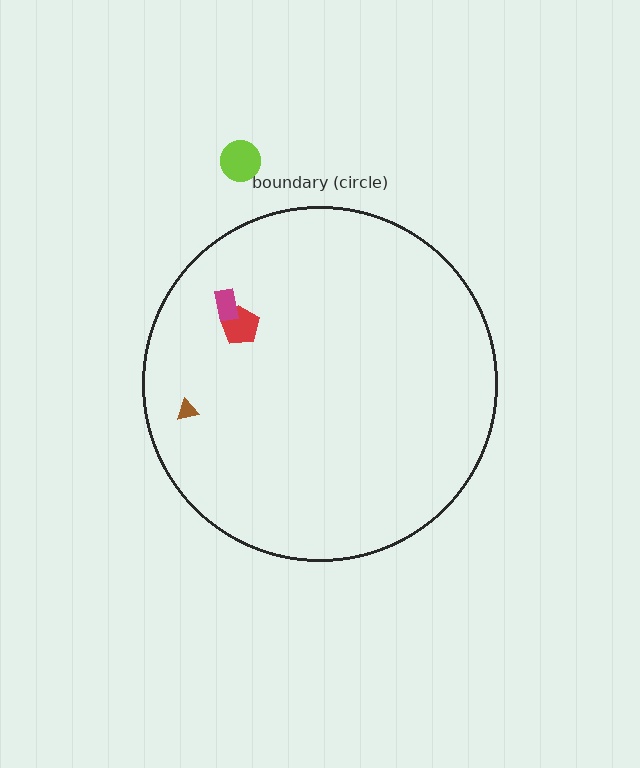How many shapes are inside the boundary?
3 inside, 1 outside.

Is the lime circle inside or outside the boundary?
Outside.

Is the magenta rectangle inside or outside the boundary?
Inside.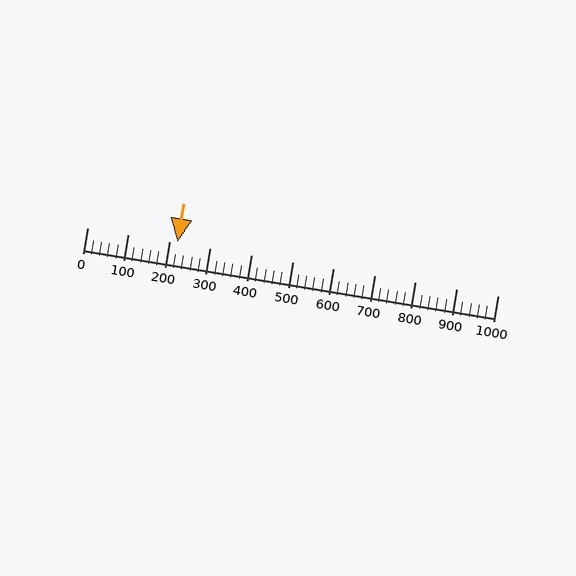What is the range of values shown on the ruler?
The ruler shows values from 0 to 1000.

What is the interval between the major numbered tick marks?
The major tick marks are spaced 100 units apart.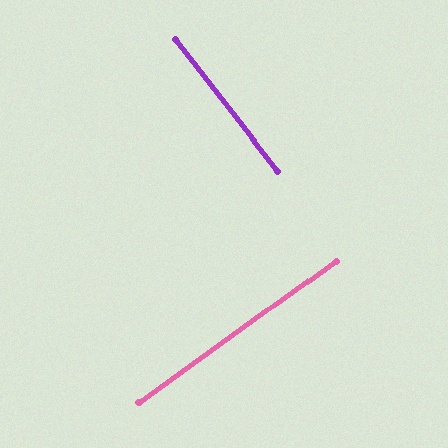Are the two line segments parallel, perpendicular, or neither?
Perpendicular — they meet at approximately 88°.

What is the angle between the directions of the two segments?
Approximately 88 degrees.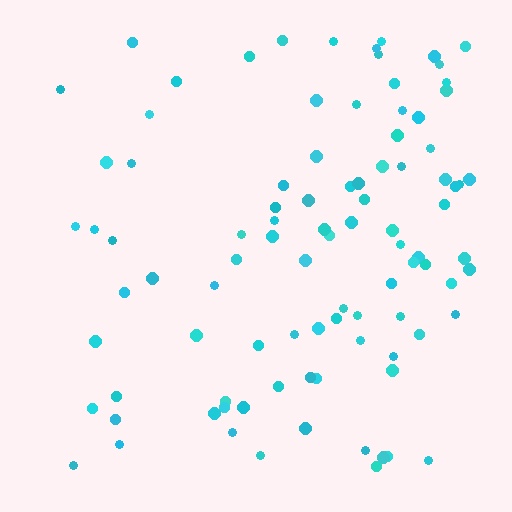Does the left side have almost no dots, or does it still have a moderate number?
Still a moderate number, just noticeably fewer than the right.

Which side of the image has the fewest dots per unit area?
The left.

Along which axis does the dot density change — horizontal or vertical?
Horizontal.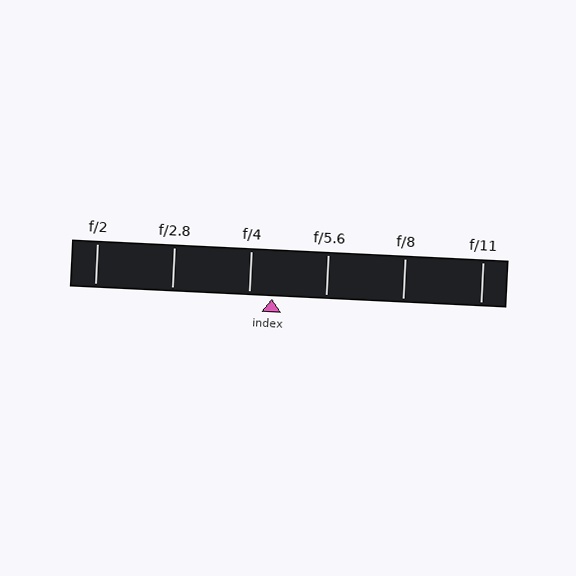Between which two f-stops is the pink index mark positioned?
The index mark is between f/4 and f/5.6.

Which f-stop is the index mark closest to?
The index mark is closest to f/4.